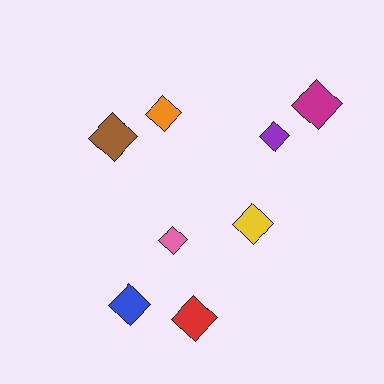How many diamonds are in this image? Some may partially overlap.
There are 8 diamonds.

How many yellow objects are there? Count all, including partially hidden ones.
There is 1 yellow object.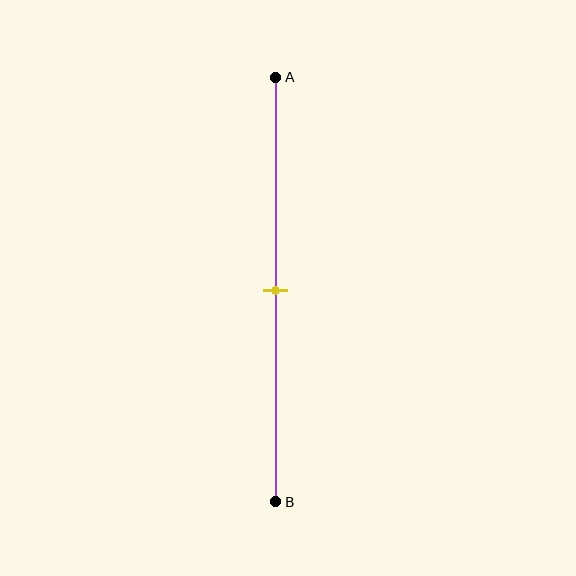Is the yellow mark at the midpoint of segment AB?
Yes, the mark is approximately at the midpoint.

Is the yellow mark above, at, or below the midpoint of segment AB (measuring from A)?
The yellow mark is approximately at the midpoint of segment AB.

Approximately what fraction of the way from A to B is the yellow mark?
The yellow mark is approximately 50% of the way from A to B.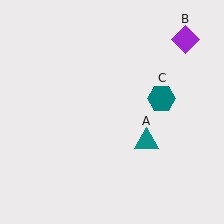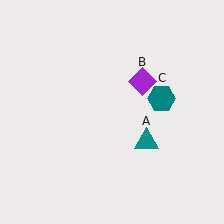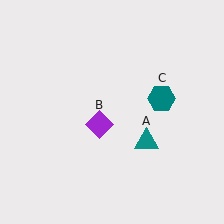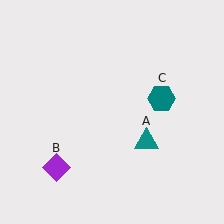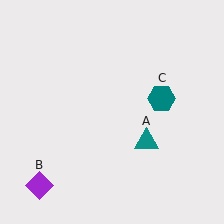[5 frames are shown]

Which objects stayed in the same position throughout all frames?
Teal triangle (object A) and teal hexagon (object C) remained stationary.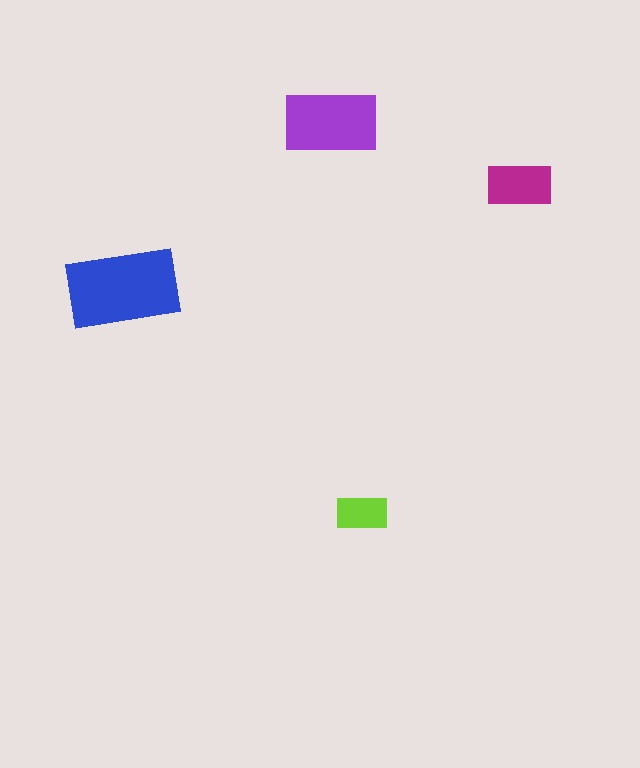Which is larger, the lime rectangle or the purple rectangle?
The purple one.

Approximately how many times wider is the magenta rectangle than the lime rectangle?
About 1.5 times wider.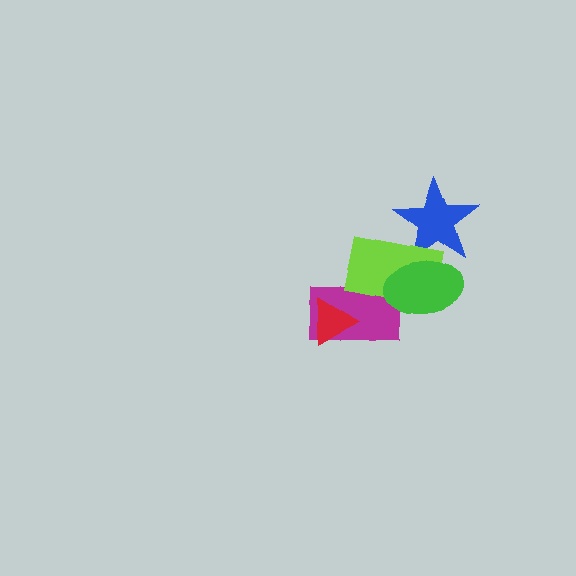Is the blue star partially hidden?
Yes, it is partially covered by another shape.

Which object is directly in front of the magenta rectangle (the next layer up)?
The lime rectangle is directly in front of the magenta rectangle.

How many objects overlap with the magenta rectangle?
3 objects overlap with the magenta rectangle.